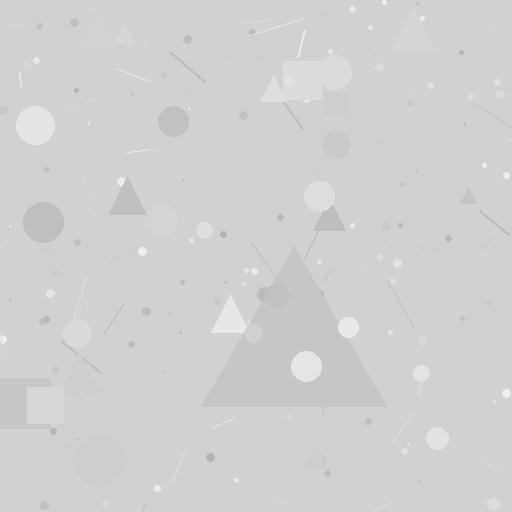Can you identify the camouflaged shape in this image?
The camouflaged shape is a triangle.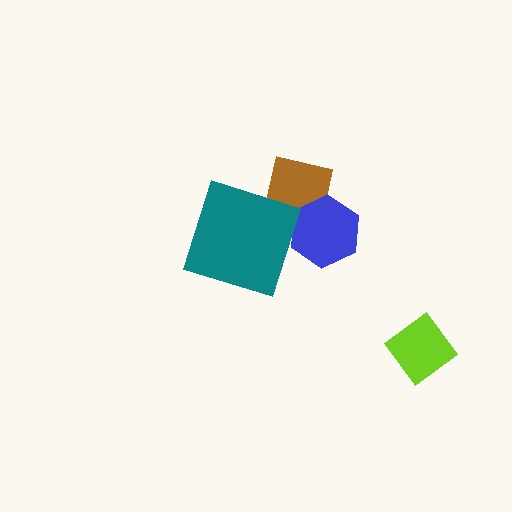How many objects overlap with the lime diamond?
0 objects overlap with the lime diamond.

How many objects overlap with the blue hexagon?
1 object overlaps with the blue hexagon.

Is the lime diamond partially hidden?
No, no other shape covers it.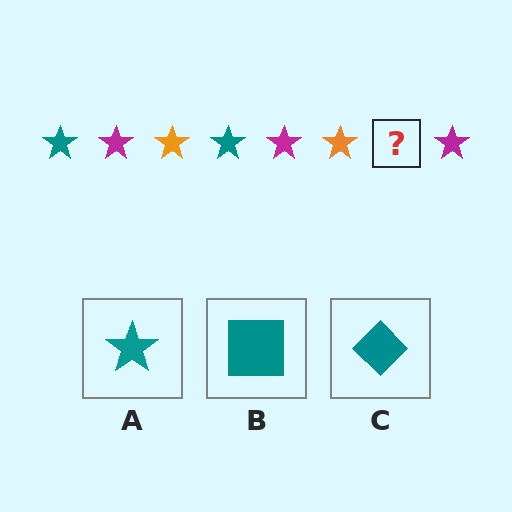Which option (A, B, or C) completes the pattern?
A.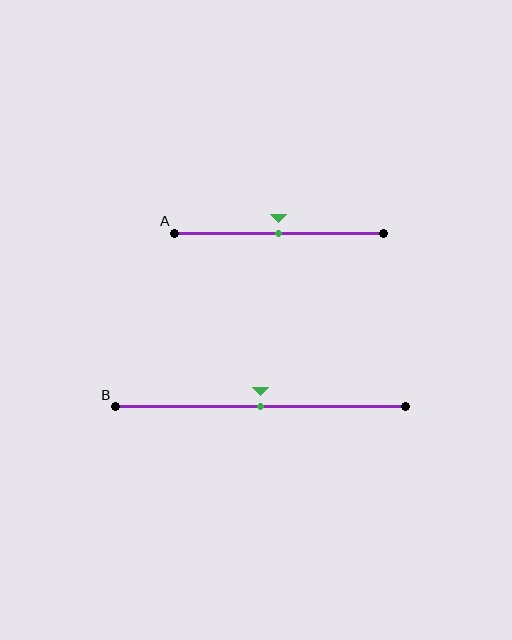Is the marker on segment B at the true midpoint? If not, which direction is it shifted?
Yes, the marker on segment B is at the true midpoint.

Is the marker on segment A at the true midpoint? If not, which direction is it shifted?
Yes, the marker on segment A is at the true midpoint.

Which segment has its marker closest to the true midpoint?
Segment A has its marker closest to the true midpoint.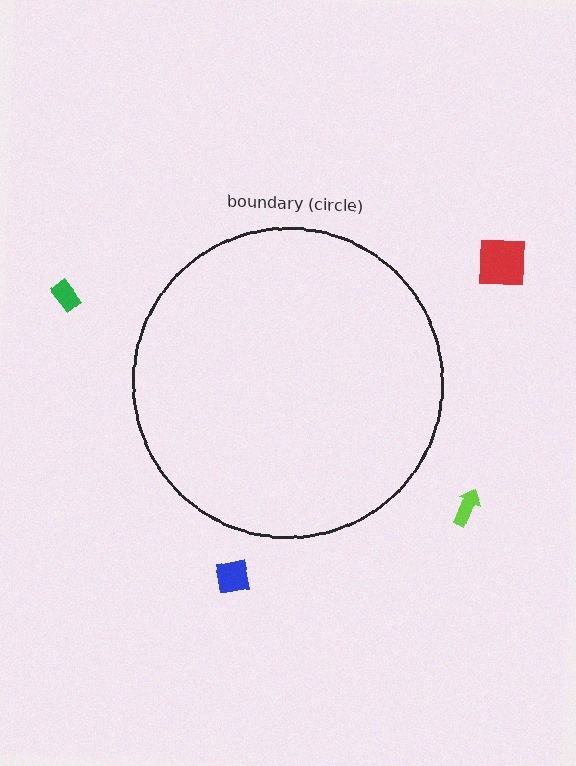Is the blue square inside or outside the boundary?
Outside.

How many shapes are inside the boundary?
0 inside, 4 outside.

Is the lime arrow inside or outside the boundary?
Outside.